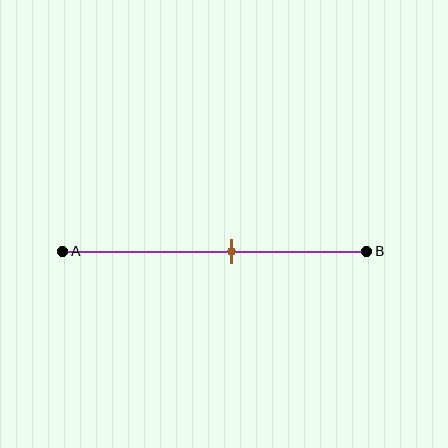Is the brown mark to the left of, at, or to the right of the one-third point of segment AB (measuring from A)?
The brown mark is to the right of the one-third point of segment AB.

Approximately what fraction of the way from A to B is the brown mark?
The brown mark is approximately 55% of the way from A to B.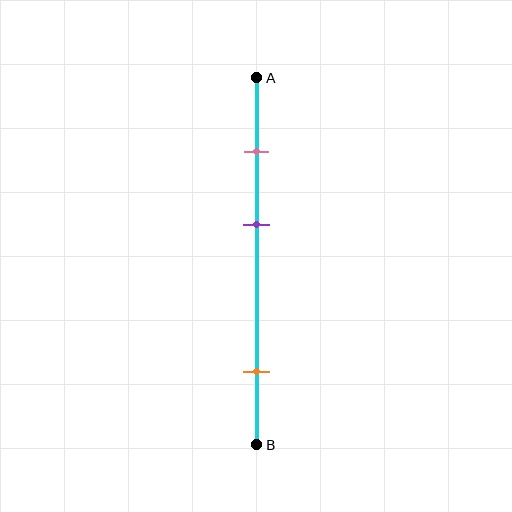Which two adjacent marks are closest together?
The pink and purple marks are the closest adjacent pair.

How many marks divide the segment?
There are 3 marks dividing the segment.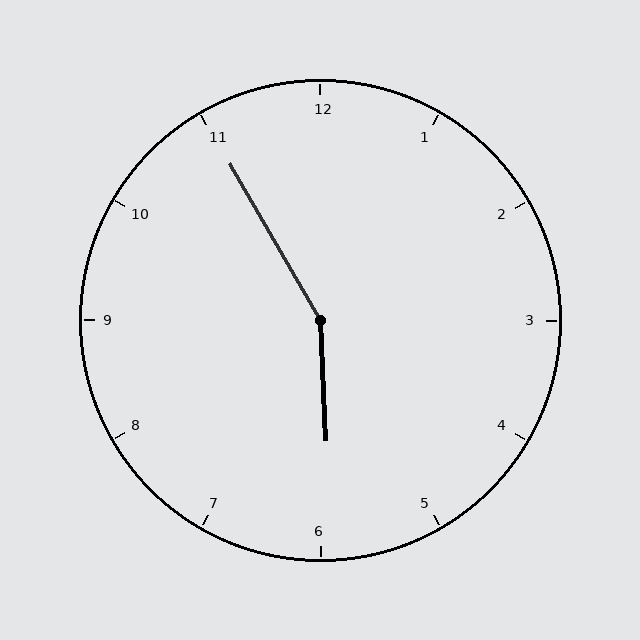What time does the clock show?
5:55.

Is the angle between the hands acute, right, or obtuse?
It is obtuse.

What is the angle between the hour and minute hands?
Approximately 152 degrees.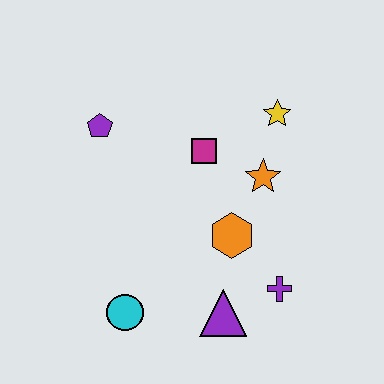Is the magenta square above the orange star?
Yes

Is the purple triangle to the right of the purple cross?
No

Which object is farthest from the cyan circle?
The yellow star is farthest from the cyan circle.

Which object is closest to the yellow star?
The orange star is closest to the yellow star.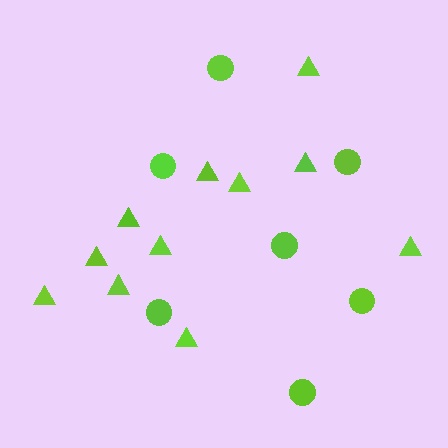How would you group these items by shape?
There are 2 groups: one group of circles (7) and one group of triangles (11).